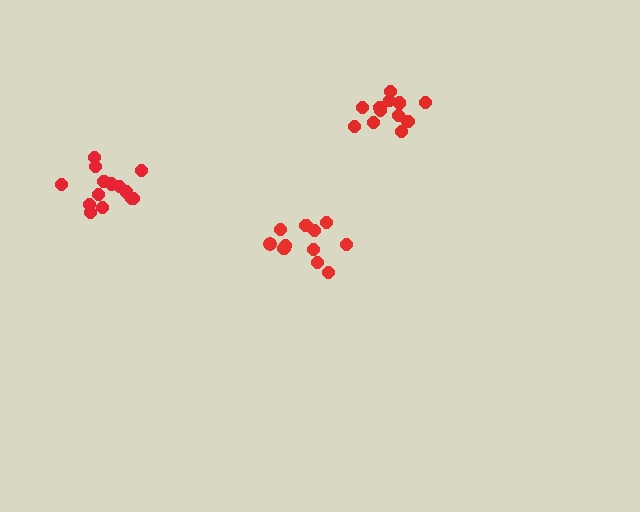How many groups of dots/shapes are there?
There are 3 groups.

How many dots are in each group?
Group 1: 14 dots, Group 2: 12 dots, Group 3: 11 dots (37 total).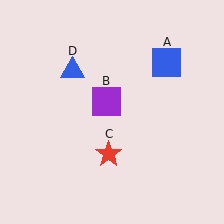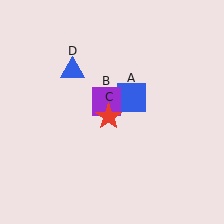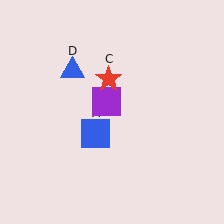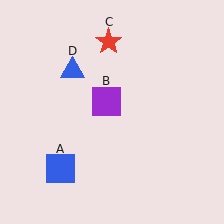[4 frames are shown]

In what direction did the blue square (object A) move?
The blue square (object A) moved down and to the left.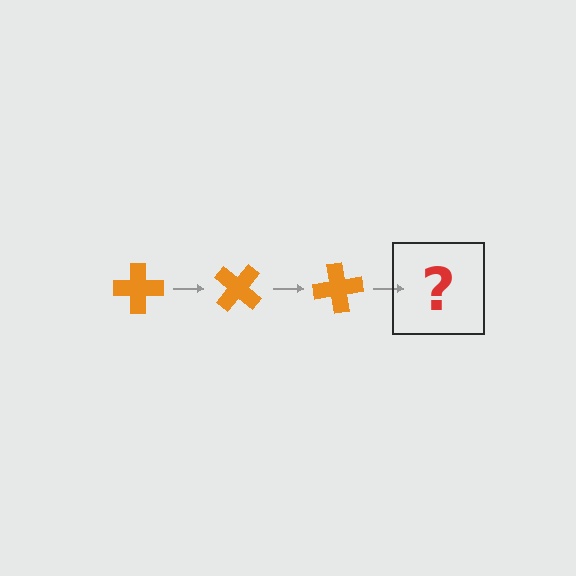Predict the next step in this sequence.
The next step is an orange cross rotated 120 degrees.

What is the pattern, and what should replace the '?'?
The pattern is that the cross rotates 40 degrees each step. The '?' should be an orange cross rotated 120 degrees.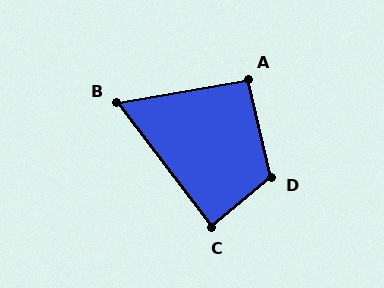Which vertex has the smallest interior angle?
B, at approximately 63 degrees.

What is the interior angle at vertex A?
Approximately 93 degrees (approximately right).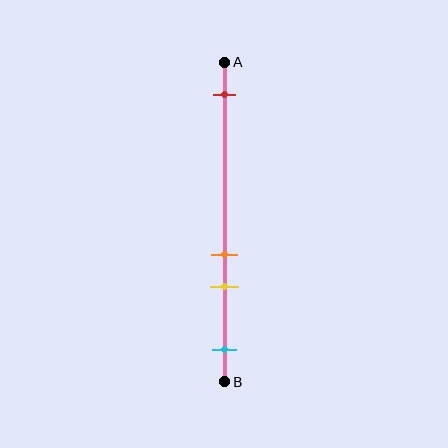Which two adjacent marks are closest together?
The orange and yellow marks are the closest adjacent pair.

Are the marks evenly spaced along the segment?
No, the marks are not evenly spaced.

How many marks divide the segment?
There are 4 marks dividing the segment.